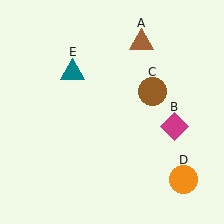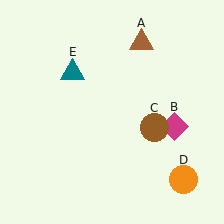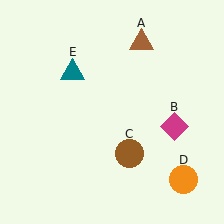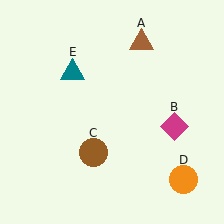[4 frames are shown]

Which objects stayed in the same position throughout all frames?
Brown triangle (object A) and magenta diamond (object B) and orange circle (object D) and teal triangle (object E) remained stationary.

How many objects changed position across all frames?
1 object changed position: brown circle (object C).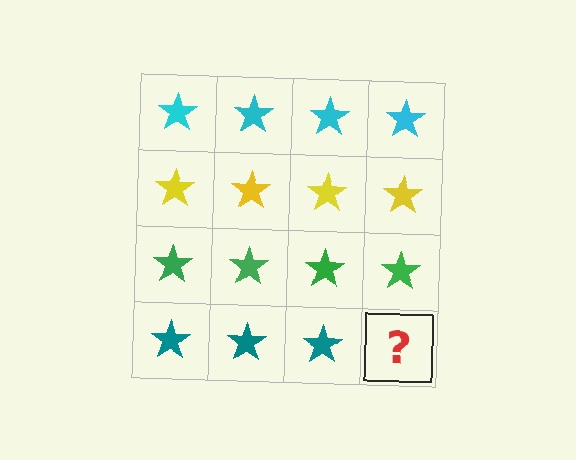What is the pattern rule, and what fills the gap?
The rule is that each row has a consistent color. The gap should be filled with a teal star.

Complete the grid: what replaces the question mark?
The question mark should be replaced with a teal star.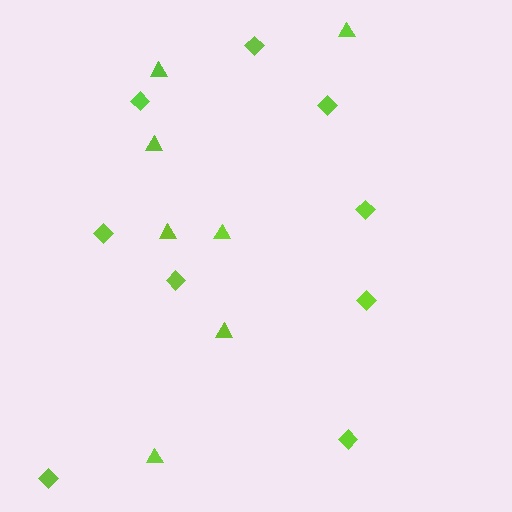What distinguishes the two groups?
There are 2 groups: one group of diamonds (9) and one group of triangles (7).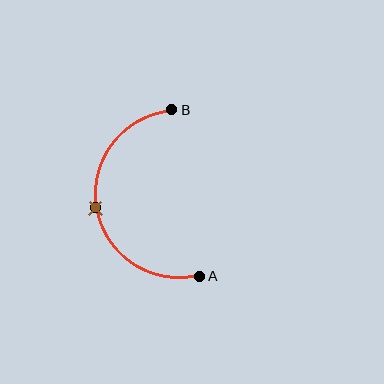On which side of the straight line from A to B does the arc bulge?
The arc bulges to the left of the straight line connecting A and B.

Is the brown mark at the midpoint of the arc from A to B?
Yes. The brown mark lies on the arc at equal arc-length from both A and B — it is the arc midpoint.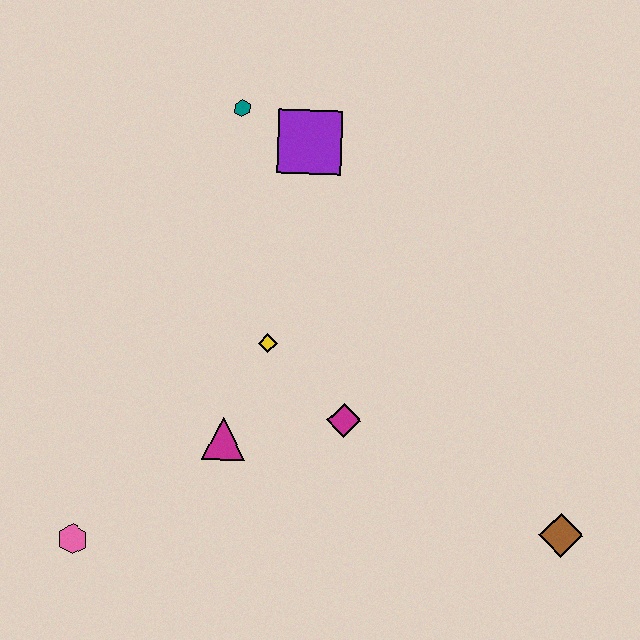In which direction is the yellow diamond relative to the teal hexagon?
The yellow diamond is below the teal hexagon.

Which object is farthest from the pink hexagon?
The brown diamond is farthest from the pink hexagon.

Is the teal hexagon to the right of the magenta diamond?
No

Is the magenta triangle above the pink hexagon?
Yes